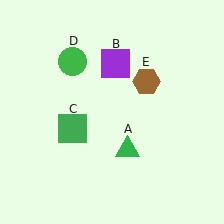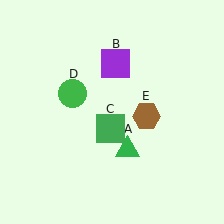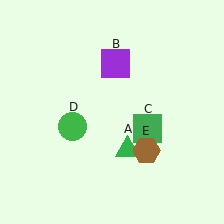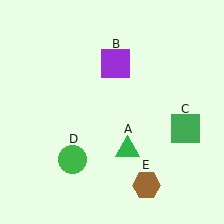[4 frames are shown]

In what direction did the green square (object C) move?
The green square (object C) moved right.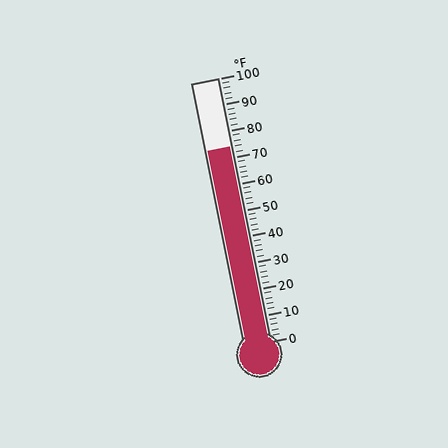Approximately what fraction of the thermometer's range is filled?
The thermometer is filled to approximately 75% of its range.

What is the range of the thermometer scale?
The thermometer scale ranges from 0°F to 100°F.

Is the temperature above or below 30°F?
The temperature is above 30°F.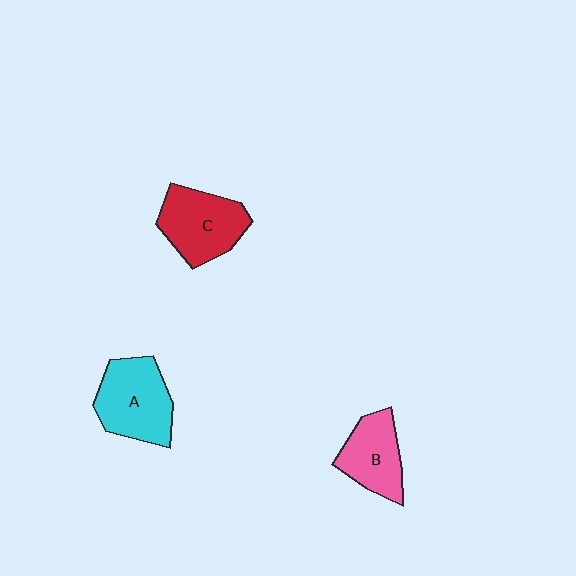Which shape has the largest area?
Shape A (cyan).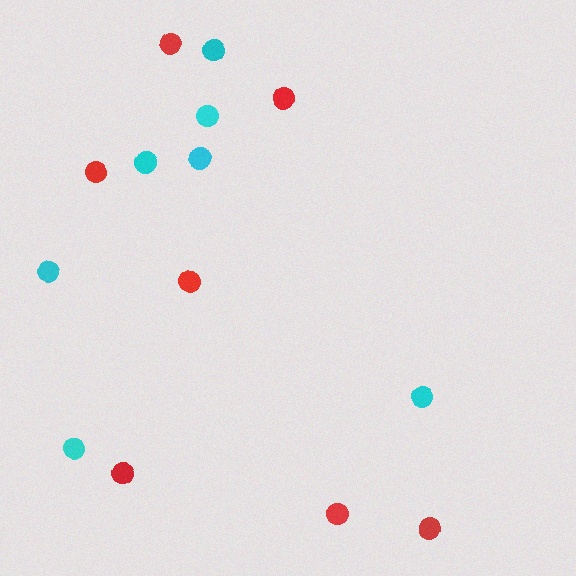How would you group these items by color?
There are 2 groups: one group of cyan circles (7) and one group of red circles (7).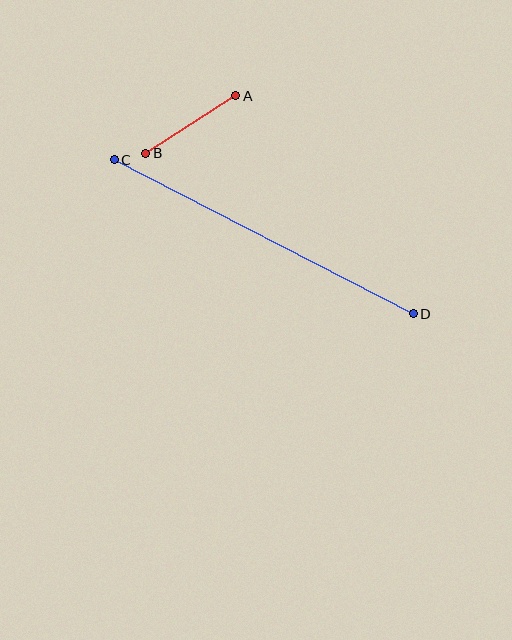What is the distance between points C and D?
The distance is approximately 336 pixels.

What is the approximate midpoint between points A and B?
The midpoint is at approximately (191, 124) pixels.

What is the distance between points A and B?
The distance is approximately 107 pixels.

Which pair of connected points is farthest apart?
Points C and D are farthest apart.